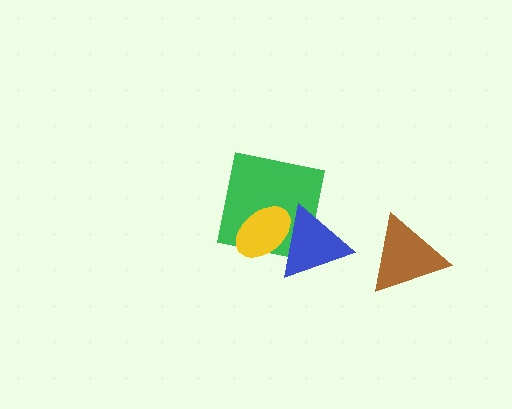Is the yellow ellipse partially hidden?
Yes, it is partially covered by another shape.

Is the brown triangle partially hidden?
No, no other shape covers it.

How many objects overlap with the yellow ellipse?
2 objects overlap with the yellow ellipse.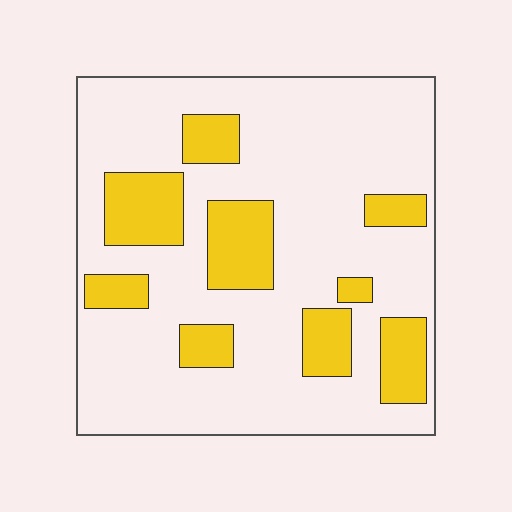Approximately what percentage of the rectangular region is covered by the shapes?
Approximately 25%.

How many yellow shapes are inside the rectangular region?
9.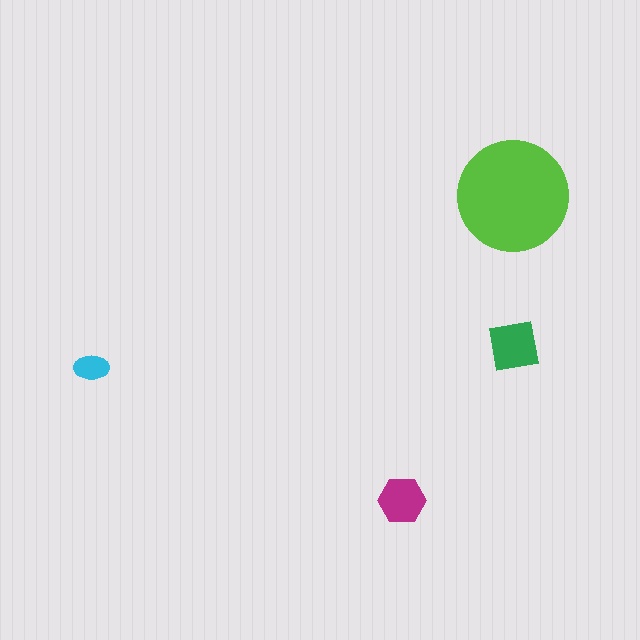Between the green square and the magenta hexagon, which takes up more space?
The green square.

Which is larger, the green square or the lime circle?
The lime circle.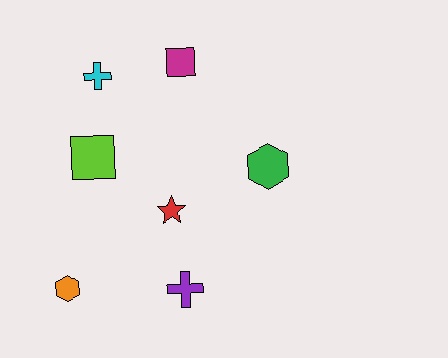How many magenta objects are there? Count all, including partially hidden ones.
There is 1 magenta object.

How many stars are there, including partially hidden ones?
There is 1 star.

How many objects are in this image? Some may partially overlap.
There are 7 objects.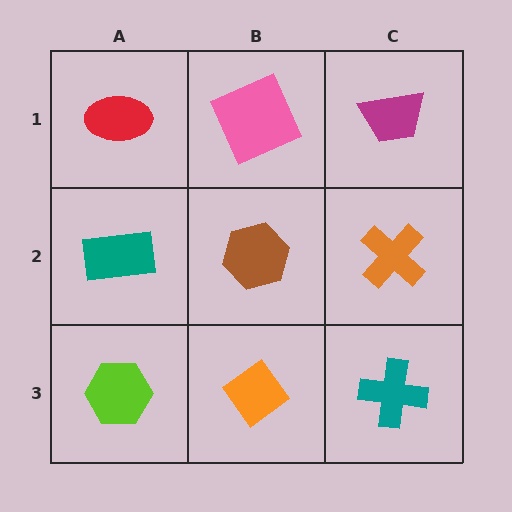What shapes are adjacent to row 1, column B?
A brown hexagon (row 2, column B), a red ellipse (row 1, column A), a magenta trapezoid (row 1, column C).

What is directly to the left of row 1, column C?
A pink square.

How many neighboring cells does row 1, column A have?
2.